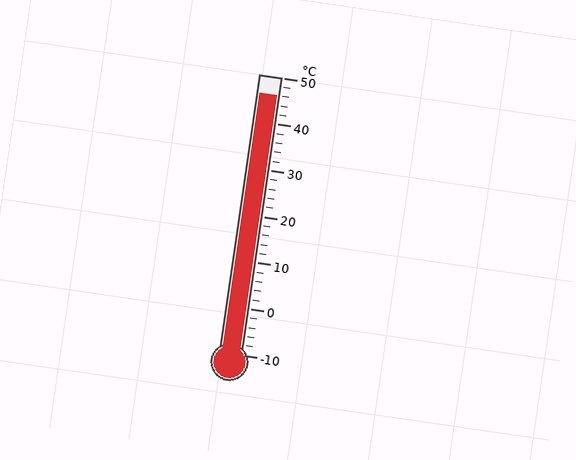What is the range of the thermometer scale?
The thermometer scale ranges from -10°C to 50°C.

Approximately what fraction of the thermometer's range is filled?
The thermometer is filled to approximately 95% of its range.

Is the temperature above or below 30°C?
The temperature is above 30°C.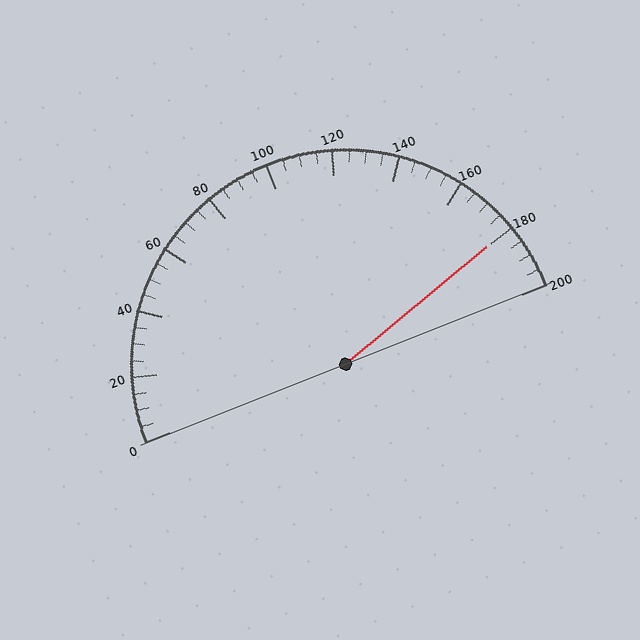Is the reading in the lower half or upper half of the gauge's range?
The reading is in the upper half of the range (0 to 200).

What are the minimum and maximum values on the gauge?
The gauge ranges from 0 to 200.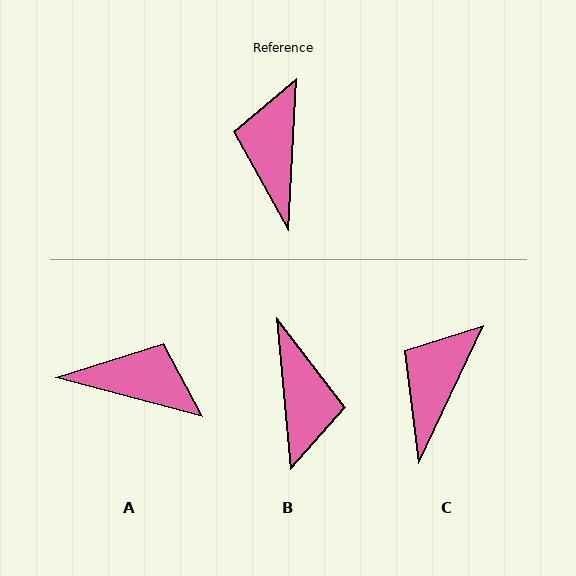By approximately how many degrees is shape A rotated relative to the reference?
Approximately 101 degrees clockwise.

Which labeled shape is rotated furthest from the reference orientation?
B, about 172 degrees away.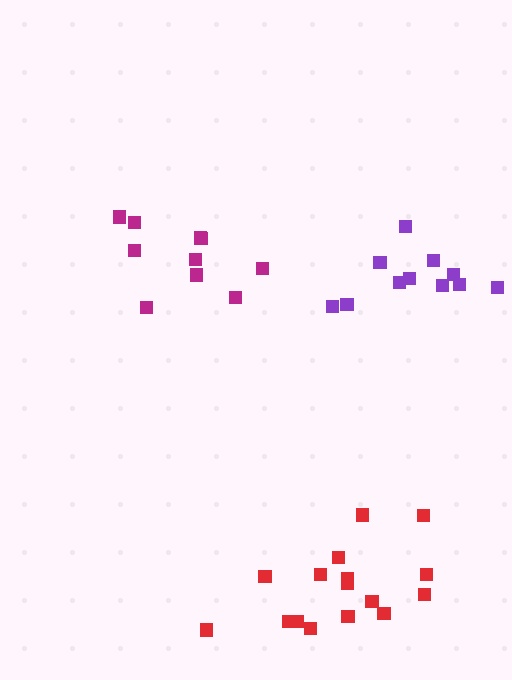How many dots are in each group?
Group 1: 10 dots, Group 2: 11 dots, Group 3: 16 dots (37 total).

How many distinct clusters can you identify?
There are 3 distinct clusters.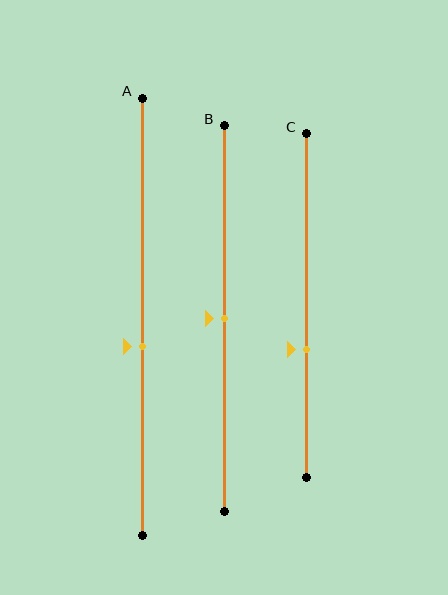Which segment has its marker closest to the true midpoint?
Segment B has its marker closest to the true midpoint.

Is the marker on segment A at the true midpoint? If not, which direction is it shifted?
No, the marker on segment A is shifted downward by about 7% of the segment length.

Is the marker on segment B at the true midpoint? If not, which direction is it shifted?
Yes, the marker on segment B is at the true midpoint.